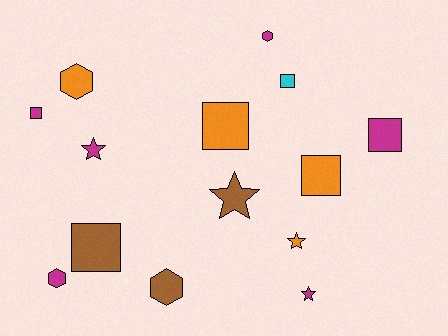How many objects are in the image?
There are 14 objects.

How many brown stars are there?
There is 1 brown star.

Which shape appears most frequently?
Square, with 6 objects.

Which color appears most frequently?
Magenta, with 6 objects.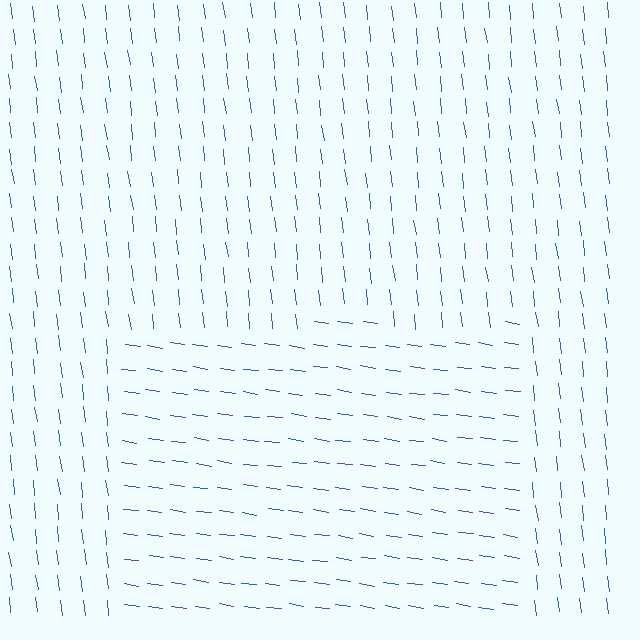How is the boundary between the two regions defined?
The boundary is defined purely by a change in line orientation (approximately 75 degrees difference). All lines are the same color and thickness.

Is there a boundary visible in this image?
Yes, there is a texture boundary formed by a change in line orientation.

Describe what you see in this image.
The image is filled with small blue line segments. A rectangle region in the image has lines oriented differently from the surrounding lines, creating a visible texture boundary.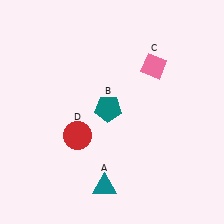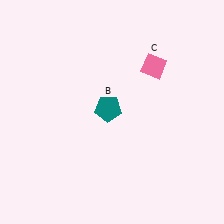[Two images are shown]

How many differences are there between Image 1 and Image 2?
There are 2 differences between the two images.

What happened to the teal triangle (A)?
The teal triangle (A) was removed in Image 2. It was in the bottom-left area of Image 1.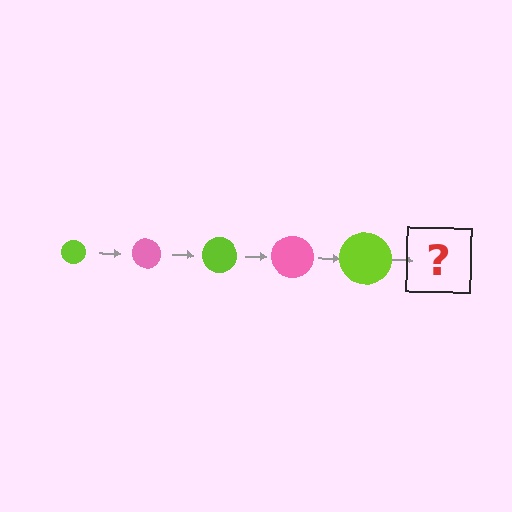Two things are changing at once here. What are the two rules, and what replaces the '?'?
The two rules are that the circle grows larger each step and the color cycles through lime and pink. The '?' should be a pink circle, larger than the previous one.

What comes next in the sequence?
The next element should be a pink circle, larger than the previous one.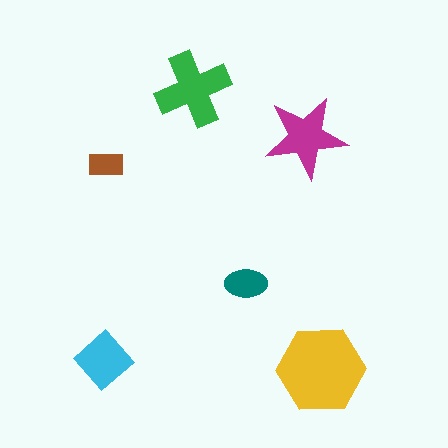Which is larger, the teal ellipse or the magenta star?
The magenta star.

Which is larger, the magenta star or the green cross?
The green cross.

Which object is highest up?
The green cross is topmost.